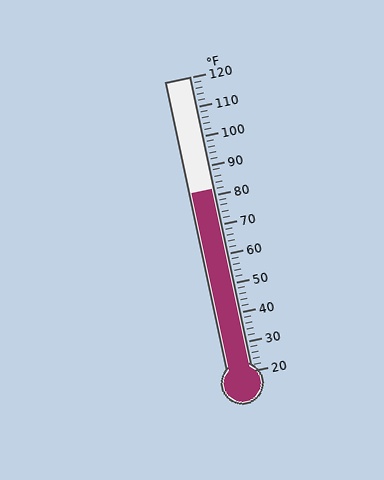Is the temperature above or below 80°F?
The temperature is above 80°F.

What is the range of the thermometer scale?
The thermometer scale ranges from 20°F to 120°F.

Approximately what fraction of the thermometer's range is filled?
The thermometer is filled to approximately 60% of its range.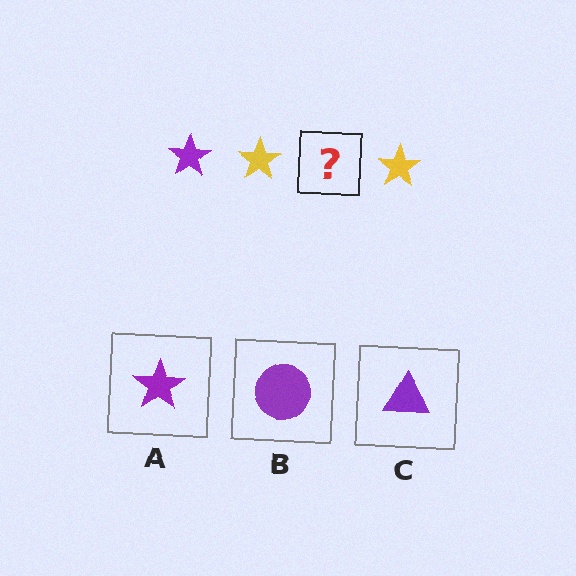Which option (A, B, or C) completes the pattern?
A.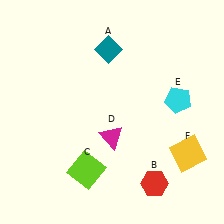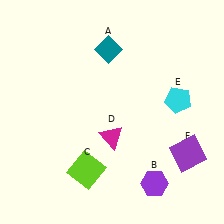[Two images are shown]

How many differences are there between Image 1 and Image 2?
There are 2 differences between the two images.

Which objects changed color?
B changed from red to purple. F changed from yellow to purple.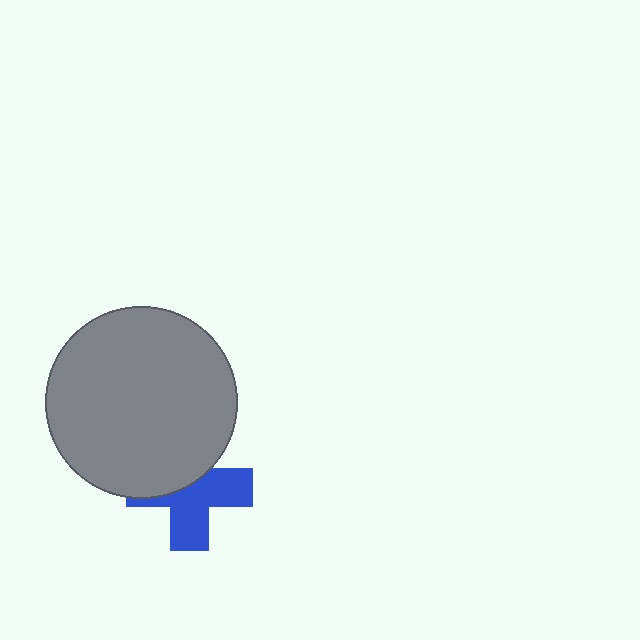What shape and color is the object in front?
The object in front is a gray circle.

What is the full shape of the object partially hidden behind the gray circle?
The partially hidden object is a blue cross.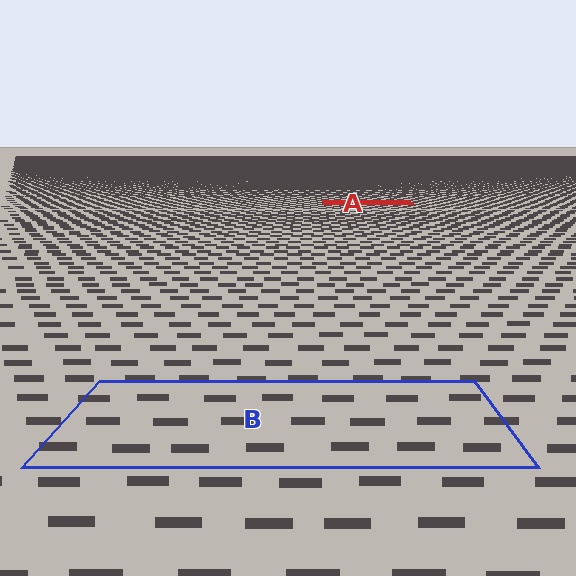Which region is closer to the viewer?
Region B is closer. The texture elements there are larger and more spread out.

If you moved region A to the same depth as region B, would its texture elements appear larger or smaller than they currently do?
They would appear larger. At a closer depth, the same texture elements are projected at a bigger on-screen size.